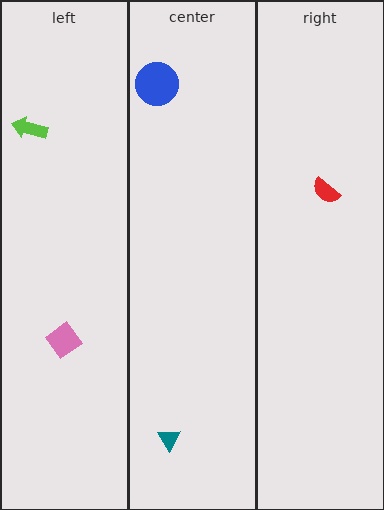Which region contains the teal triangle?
The center region.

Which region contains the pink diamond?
The left region.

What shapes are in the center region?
The teal triangle, the blue circle.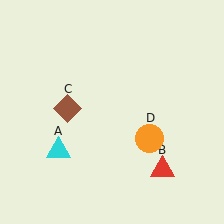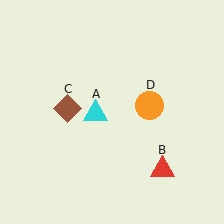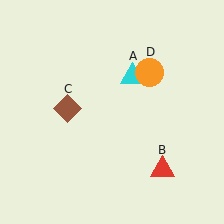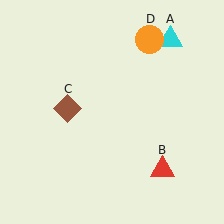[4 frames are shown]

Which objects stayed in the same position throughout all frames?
Red triangle (object B) and brown diamond (object C) remained stationary.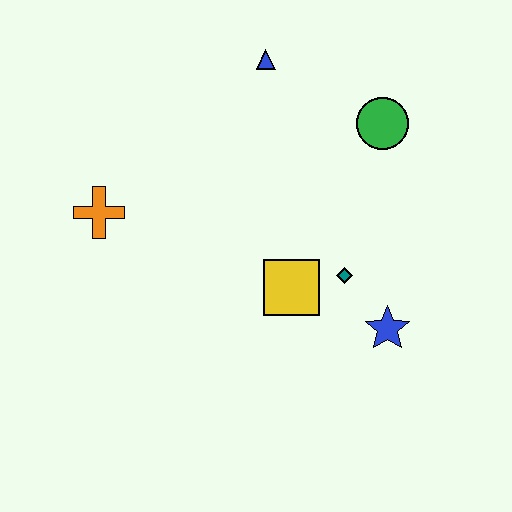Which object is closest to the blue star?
The teal diamond is closest to the blue star.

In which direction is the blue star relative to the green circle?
The blue star is below the green circle.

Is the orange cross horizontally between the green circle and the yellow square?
No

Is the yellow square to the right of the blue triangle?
Yes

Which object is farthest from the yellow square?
The blue triangle is farthest from the yellow square.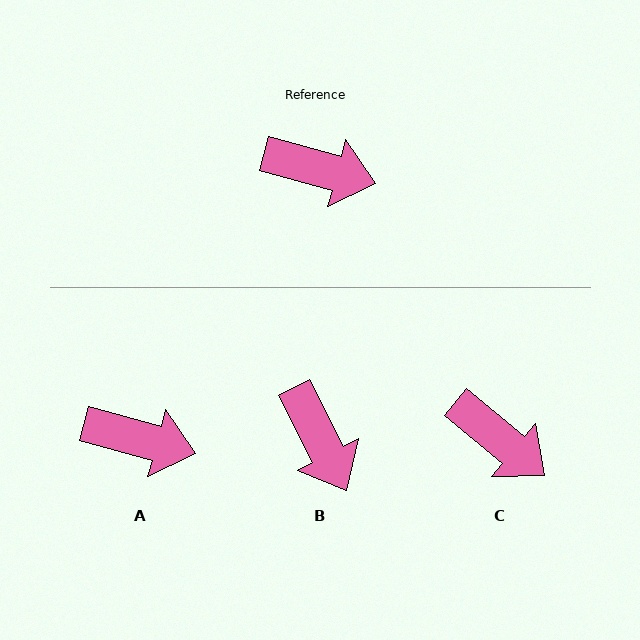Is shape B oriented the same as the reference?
No, it is off by about 48 degrees.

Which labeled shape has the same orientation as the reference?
A.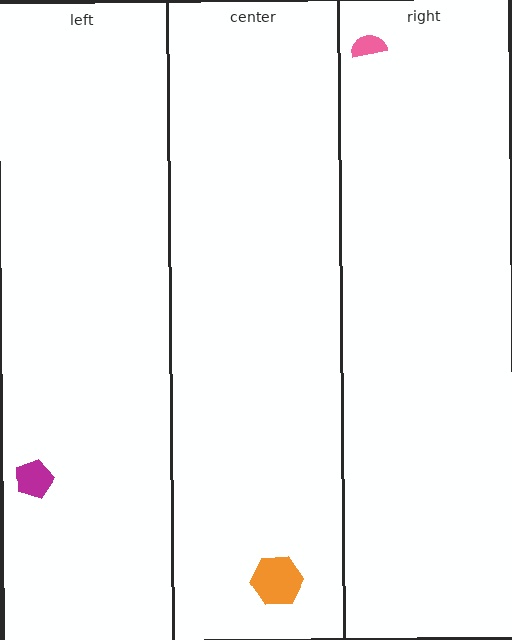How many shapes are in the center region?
1.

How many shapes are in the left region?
1.